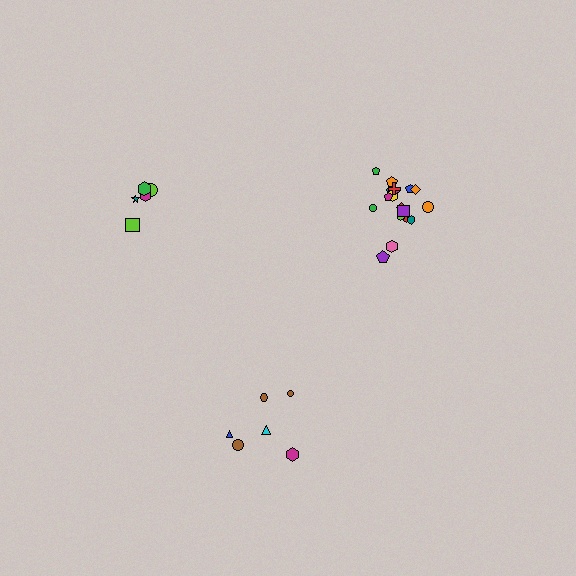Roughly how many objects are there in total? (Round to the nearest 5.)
Roughly 30 objects in total.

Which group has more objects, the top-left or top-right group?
The top-right group.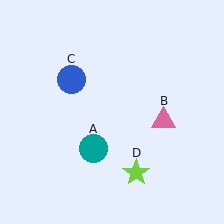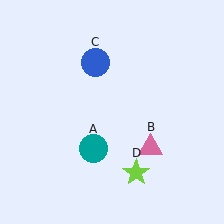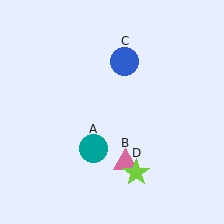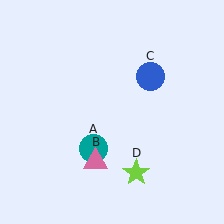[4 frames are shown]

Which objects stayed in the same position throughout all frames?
Teal circle (object A) and lime star (object D) remained stationary.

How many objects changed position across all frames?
2 objects changed position: pink triangle (object B), blue circle (object C).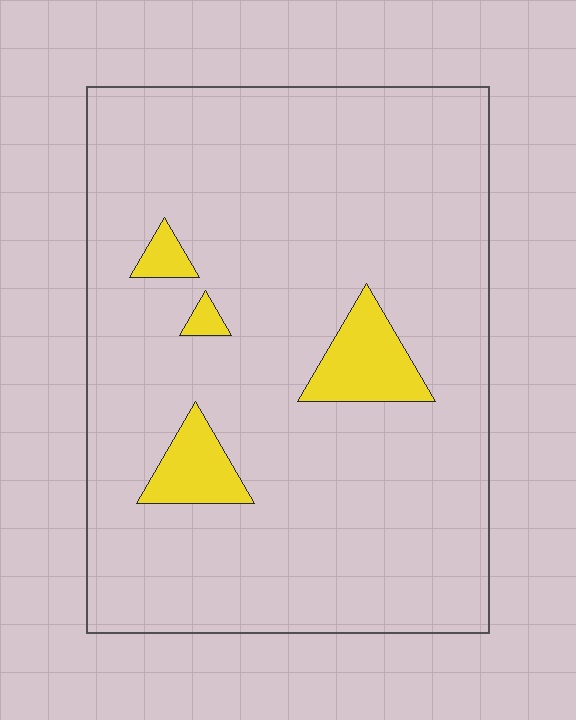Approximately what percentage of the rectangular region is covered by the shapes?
Approximately 10%.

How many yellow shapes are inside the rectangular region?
4.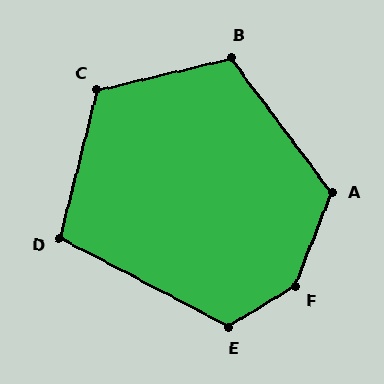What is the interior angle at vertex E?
Approximately 121 degrees (obtuse).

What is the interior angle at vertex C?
Approximately 117 degrees (obtuse).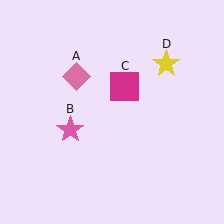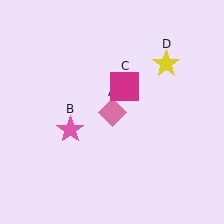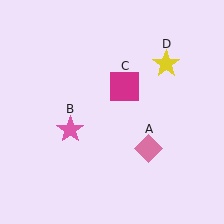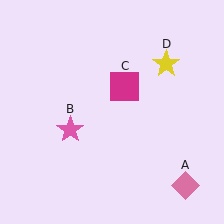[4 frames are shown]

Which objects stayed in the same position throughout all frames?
Pink star (object B) and magenta square (object C) and yellow star (object D) remained stationary.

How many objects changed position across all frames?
1 object changed position: pink diamond (object A).